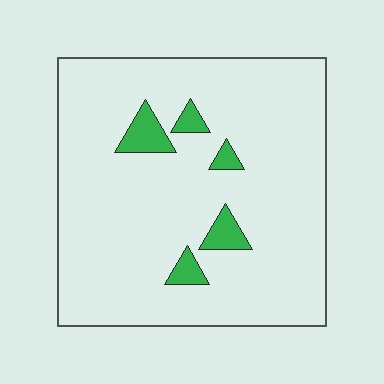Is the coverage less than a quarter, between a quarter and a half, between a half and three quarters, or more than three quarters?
Less than a quarter.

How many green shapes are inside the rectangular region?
5.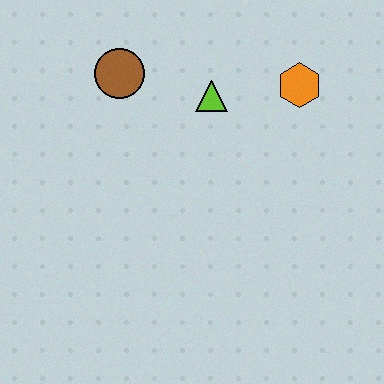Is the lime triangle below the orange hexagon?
Yes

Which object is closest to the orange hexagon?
The lime triangle is closest to the orange hexagon.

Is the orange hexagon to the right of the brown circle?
Yes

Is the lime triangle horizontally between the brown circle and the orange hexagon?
Yes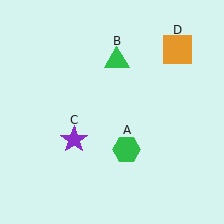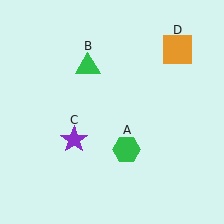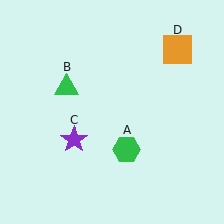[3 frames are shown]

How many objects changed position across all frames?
1 object changed position: green triangle (object B).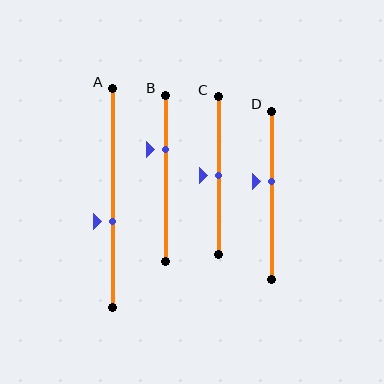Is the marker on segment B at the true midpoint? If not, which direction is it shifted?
No, the marker on segment B is shifted upward by about 18% of the segment length.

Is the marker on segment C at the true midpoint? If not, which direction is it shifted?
Yes, the marker on segment C is at the true midpoint.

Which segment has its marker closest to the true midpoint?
Segment C has its marker closest to the true midpoint.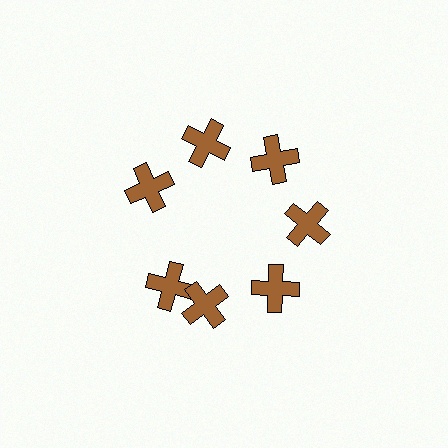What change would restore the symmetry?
The symmetry would be restored by rotating it back into even spacing with its neighbors so that all 7 crosses sit at equal angles and equal distance from the center.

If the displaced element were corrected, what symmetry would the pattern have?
It would have 7-fold rotational symmetry — the pattern would map onto itself every 51 degrees.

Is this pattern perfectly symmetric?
No. The 7 brown crosses are arranged in a ring, but one element near the 8 o'clock position is rotated out of alignment along the ring, breaking the 7-fold rotational symmetry.